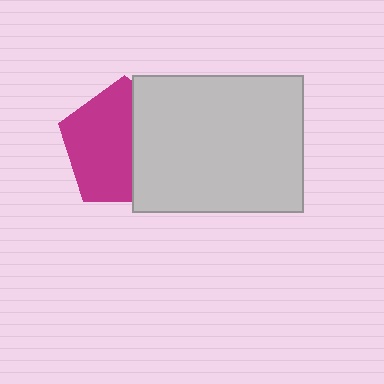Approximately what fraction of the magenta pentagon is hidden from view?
Roughly 43% of the magenta pentagon is hidden behind the light gray rectangle.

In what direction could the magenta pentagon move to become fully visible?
The magenta pentagon could move left. That would shift it out from behind the light gray rectangle entirely.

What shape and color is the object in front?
The object in front is a light gray rectangle.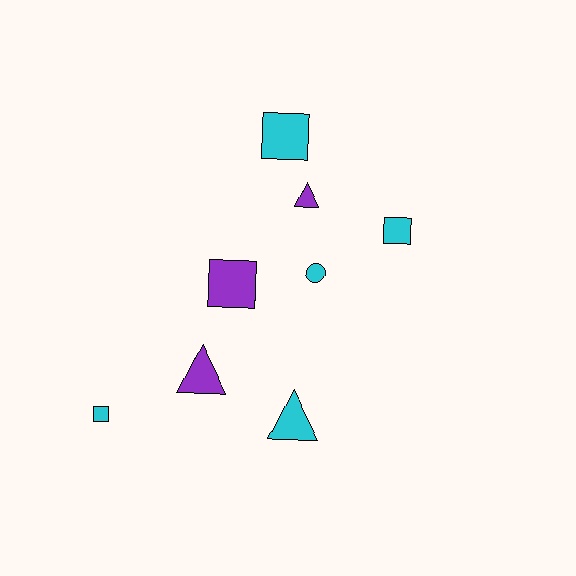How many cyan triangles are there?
There is 1 cyan triangle.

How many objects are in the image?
There are 8 objects.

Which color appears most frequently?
Cyan, with 5 objects.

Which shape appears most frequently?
Square, with 4 objects.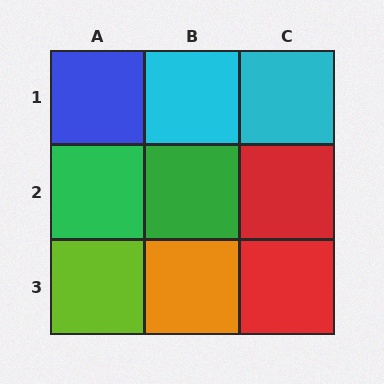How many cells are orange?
1 cell is orange.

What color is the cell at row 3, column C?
Red.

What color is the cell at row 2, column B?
Green.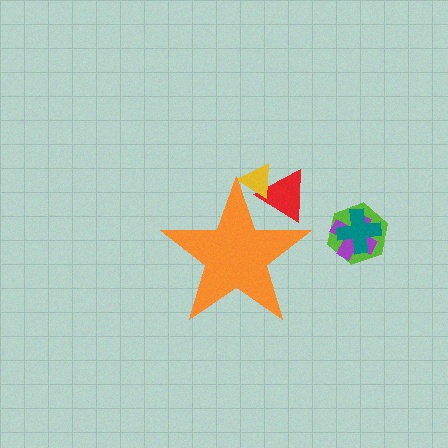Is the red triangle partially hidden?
Yes, the red triangle is partially hidden behind the orange star.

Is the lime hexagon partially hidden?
No, the lime hexagon is fully visible.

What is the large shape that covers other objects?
An orange star.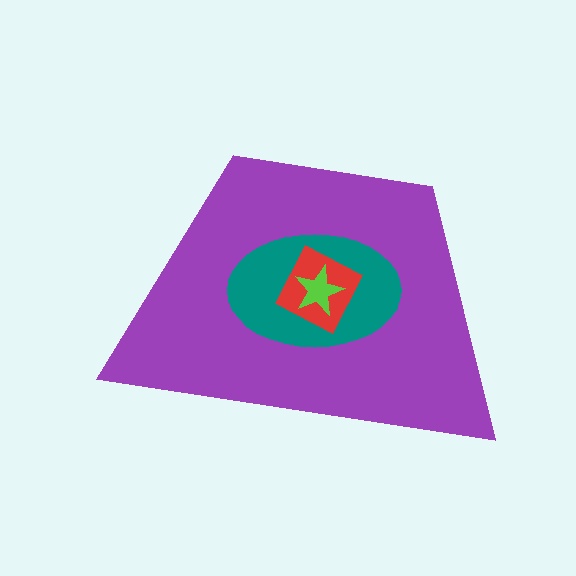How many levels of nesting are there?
4.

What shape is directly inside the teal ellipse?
The red diamond.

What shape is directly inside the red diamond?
The lime star.